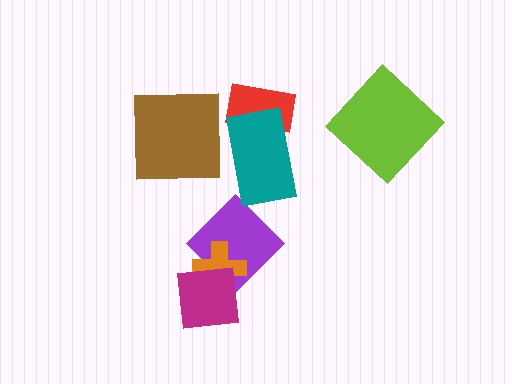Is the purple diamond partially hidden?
Yes, it is partially covered by another shape.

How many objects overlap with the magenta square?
2 objects overlap with the magenta square.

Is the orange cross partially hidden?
Yes, it is partially covered by another shape.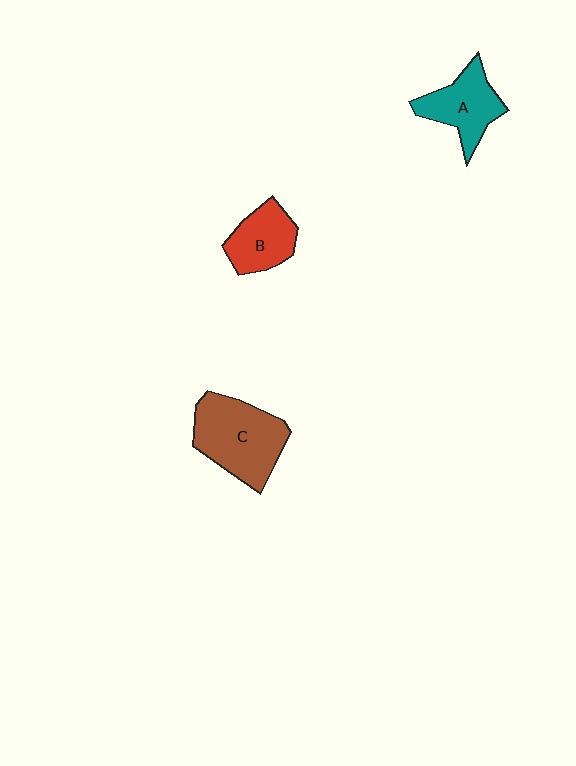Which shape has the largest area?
Shape C (brown).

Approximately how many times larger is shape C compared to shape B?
Approximately 1.6 times.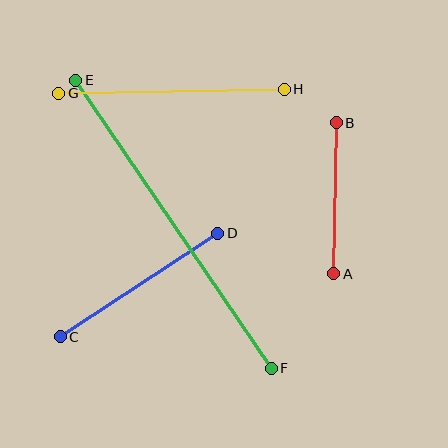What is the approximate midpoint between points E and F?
The midpoint is at approximately (173, 224) pixels.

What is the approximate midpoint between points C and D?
The midpoint is at approximately (139, 285) pixels.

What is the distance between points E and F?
The distance is approximately 348 pixels.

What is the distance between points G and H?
The distance is approximately 226 pixels.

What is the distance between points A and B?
The distance is approximately 151 pixels.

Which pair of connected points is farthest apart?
Points E and F are farthest apart.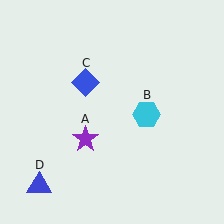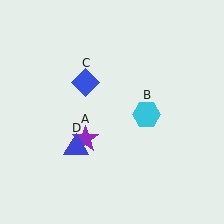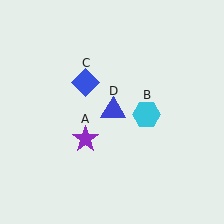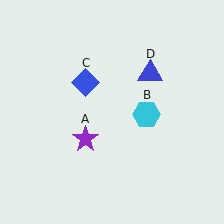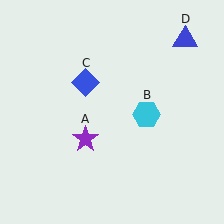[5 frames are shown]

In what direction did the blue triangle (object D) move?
The blue triangle (object D) moved up and to the right.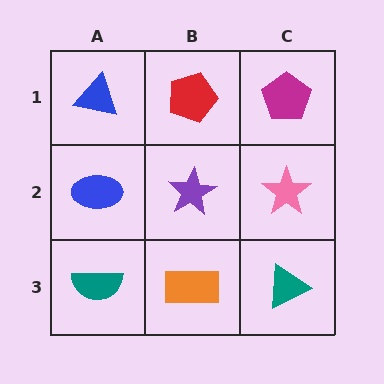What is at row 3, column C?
A teal triangle.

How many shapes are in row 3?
3 shapes.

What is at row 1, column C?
A magenta pentagon.